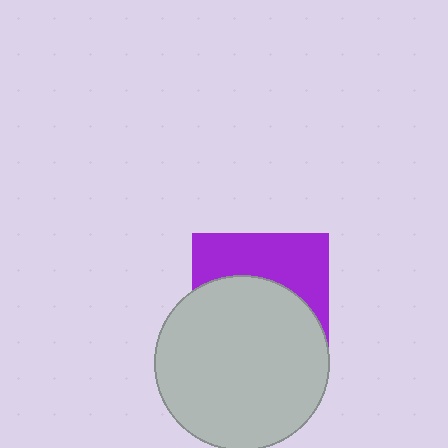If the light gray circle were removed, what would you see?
You would see the complete purple square.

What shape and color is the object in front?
The object in front is a light gray circle.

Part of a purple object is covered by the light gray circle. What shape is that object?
It is a square.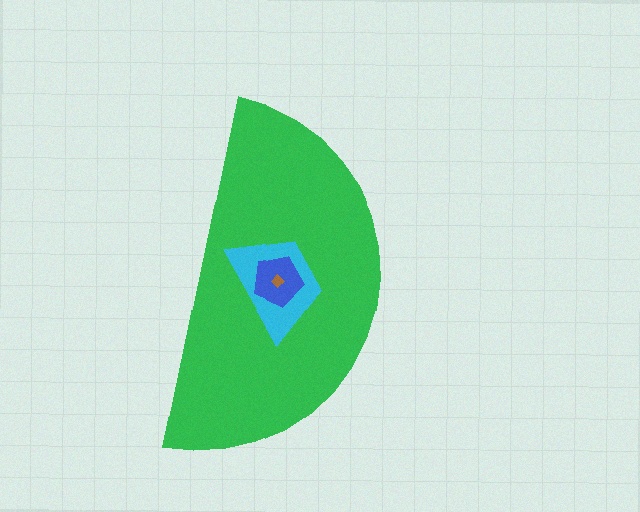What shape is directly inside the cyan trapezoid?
The blue pentagon.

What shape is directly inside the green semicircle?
The cyan trapezoid.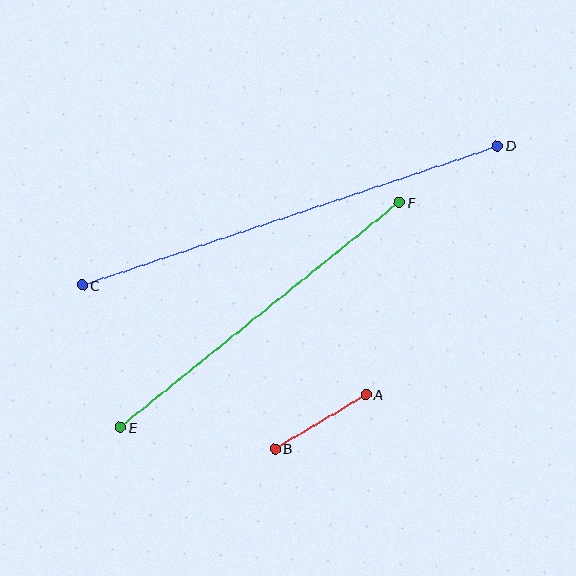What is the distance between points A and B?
The distance is approximately 106 pixels.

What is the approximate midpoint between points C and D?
The midpoint is at approximately (290, 215) pixels.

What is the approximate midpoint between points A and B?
The midpoint is at approximately (320, 422) pixels.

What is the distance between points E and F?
The distance is approximately 358 pixels.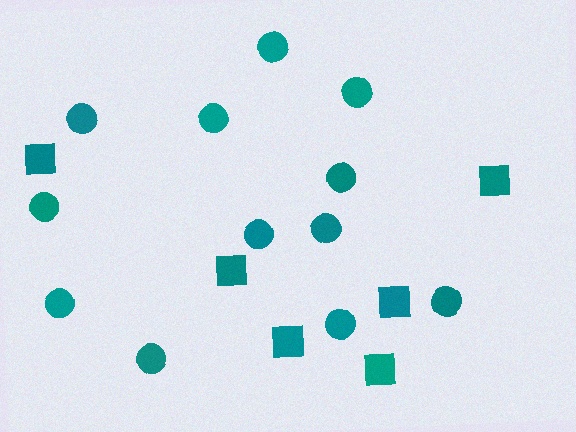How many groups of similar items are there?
There are 2 groups: one group of circles (12) and one group of squares (6).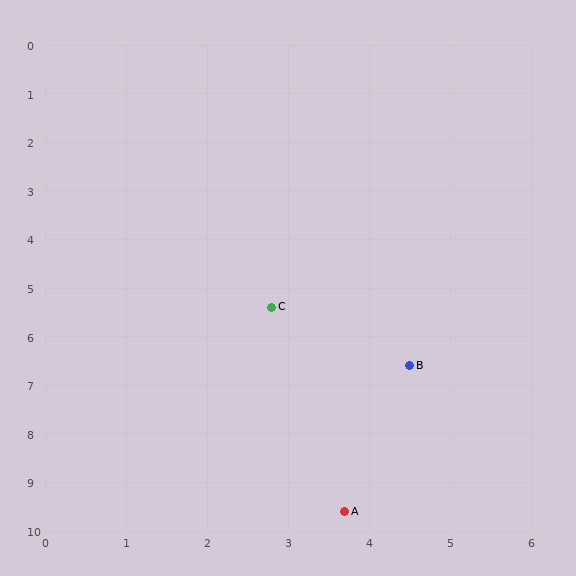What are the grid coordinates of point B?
Point B is at approximately (4.5, 6.6).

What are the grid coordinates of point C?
Point C is at approximately (2.8, 5.4).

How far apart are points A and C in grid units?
Points A and C are about 4.3 grid units apart.